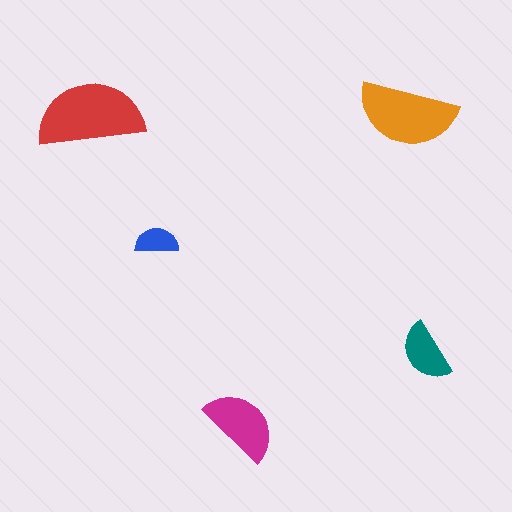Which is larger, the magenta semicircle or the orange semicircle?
The orange one.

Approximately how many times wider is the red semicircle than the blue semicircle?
About 2.5 times wider.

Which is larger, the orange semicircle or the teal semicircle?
The orange one.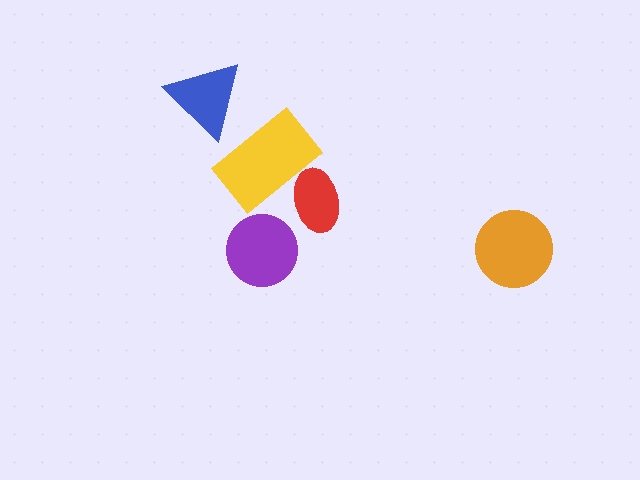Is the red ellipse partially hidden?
Yes, it is partially covered by another shape.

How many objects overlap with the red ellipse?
1 object overlaps with the red ellipse.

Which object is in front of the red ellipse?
The yellow rectangle is in front of the red ellipse.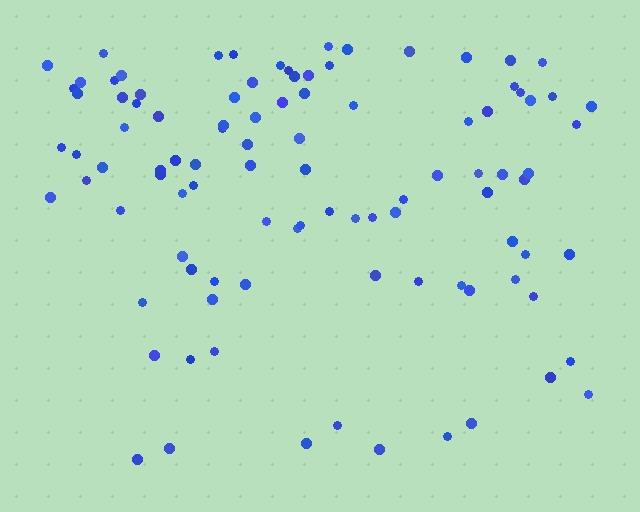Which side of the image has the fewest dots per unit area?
The bottom.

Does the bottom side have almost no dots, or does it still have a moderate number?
Still a moderate number, just noticeably fewer than the top.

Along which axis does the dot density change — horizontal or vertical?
Vertical.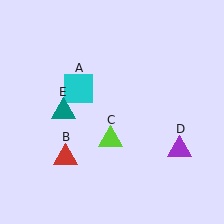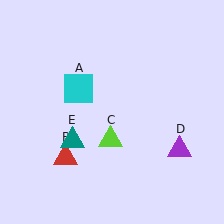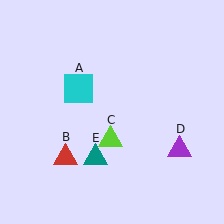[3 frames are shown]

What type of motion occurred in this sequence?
The teal triangle (object E) rotated counterclockwise around the center of the scene.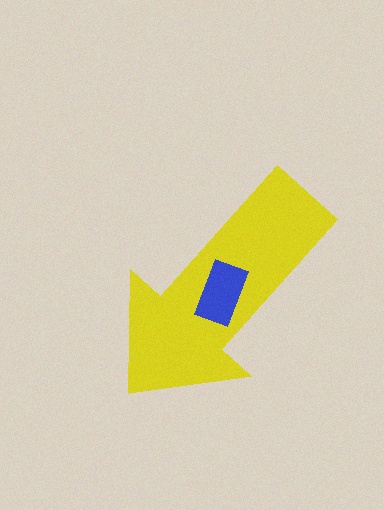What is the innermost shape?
The blue rectangle.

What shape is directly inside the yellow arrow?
The blue rectangle.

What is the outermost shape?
The yellow arrow.